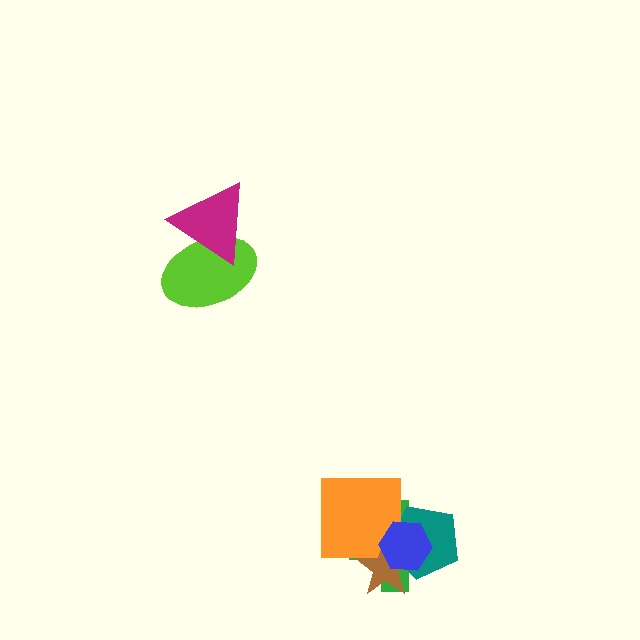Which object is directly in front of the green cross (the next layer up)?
The teal pentagon is directly in front of the green cross.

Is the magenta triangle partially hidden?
No, no other shape covers it.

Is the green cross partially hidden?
Yes, it is partially covered by another shape.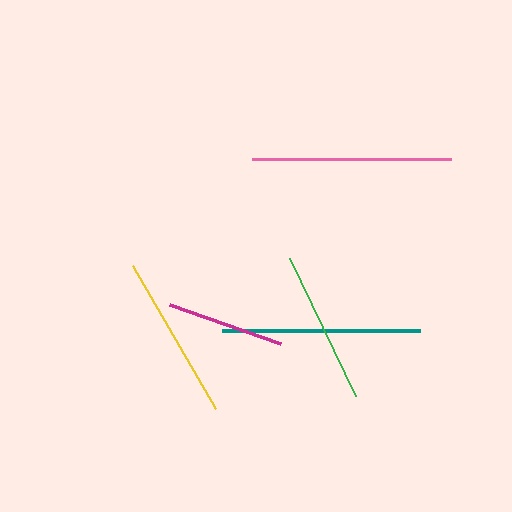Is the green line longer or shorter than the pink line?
The pink line is longer than the green line.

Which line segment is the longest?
The pink line is the longest at approximately 199 pixels.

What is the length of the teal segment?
The teal segment is approximately 198 pixels long.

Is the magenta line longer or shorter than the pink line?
The pink line is longer than the magenta line.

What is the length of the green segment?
The green segment is approximately 153 pixels long.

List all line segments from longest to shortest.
From longest to shortest: pink, teal, yellow, green, magenta.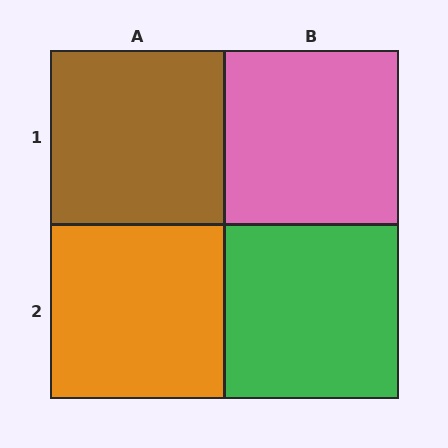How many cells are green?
1 cell is green.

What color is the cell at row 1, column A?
Brown.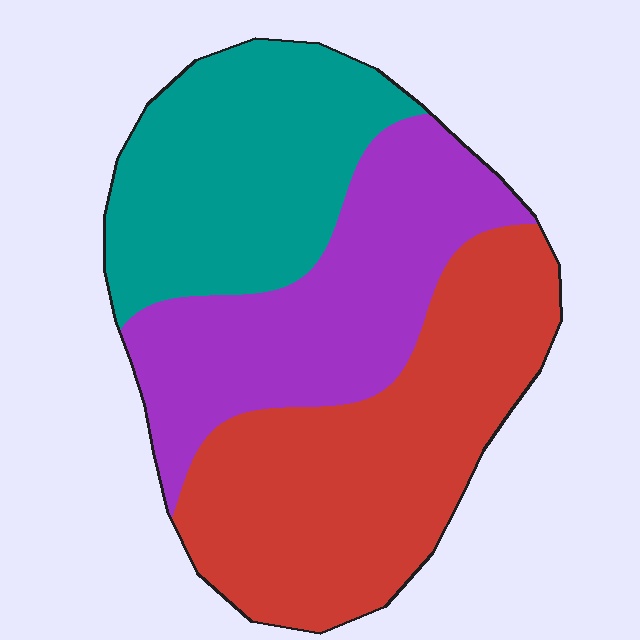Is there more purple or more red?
Red.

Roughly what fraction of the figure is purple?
Purple covers around 30% of the figure.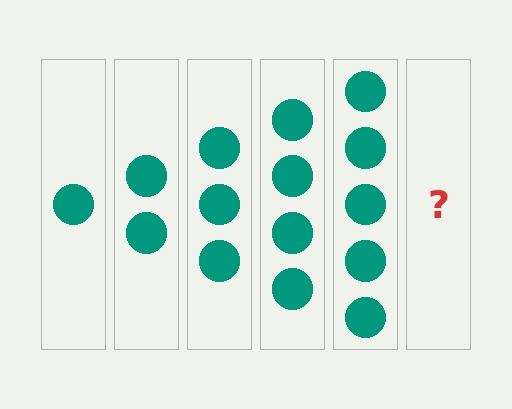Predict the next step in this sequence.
The next step is 6 circles.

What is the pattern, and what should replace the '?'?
The pattern is that each step adds one more circle. The '?' should be 6 circles.